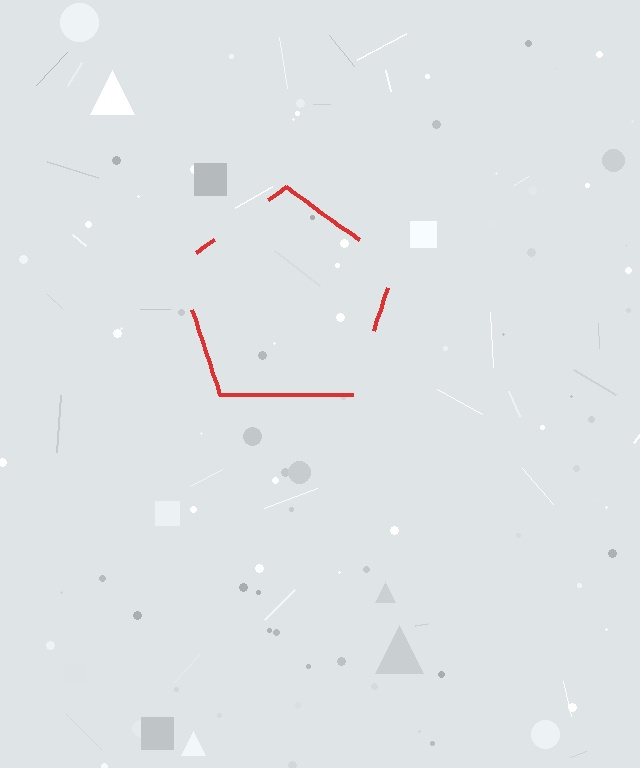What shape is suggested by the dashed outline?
The dashed outline suggests a pentagon.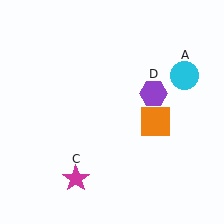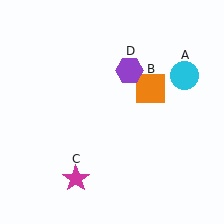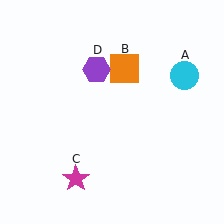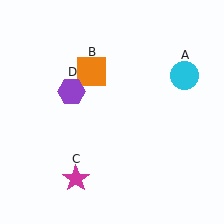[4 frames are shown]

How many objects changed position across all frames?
2 objects changed position: orange square (object B), purple hexagon (object D).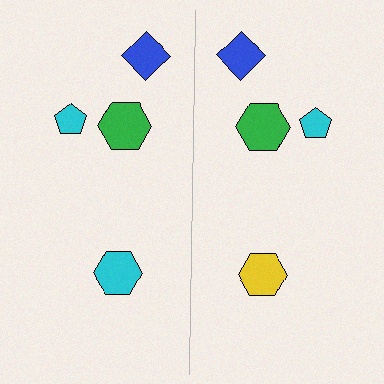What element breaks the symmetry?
The yellow hexagon on the right side breaks the symmetry — its mirror counterpart is cyan.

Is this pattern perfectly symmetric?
No, the pattern is not perfectly symmetric. The yellow hexagon on the right side breaks the symmetry — its mirror counterpart is cyan.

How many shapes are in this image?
There are 8 shapes in this image.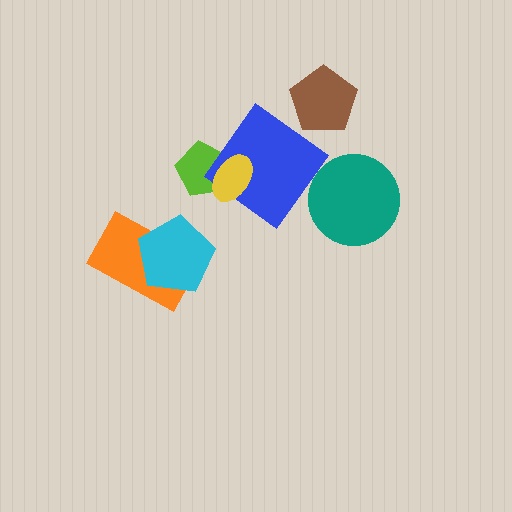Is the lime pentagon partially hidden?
Yes, it is partially covered by another shape.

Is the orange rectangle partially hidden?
Yes, it is partially covered by another shape.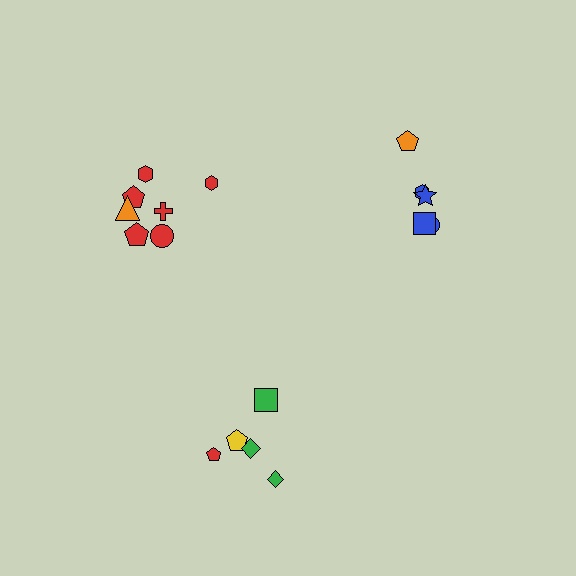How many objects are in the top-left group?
There are 7 objects.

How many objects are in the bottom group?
There are 5 objects.